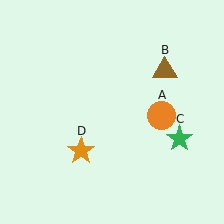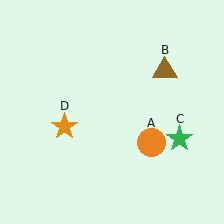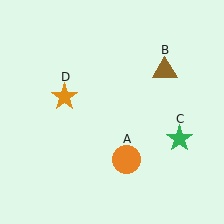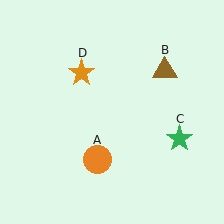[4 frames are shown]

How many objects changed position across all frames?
2 objects changed position: orange circle (object A), orange star (object D).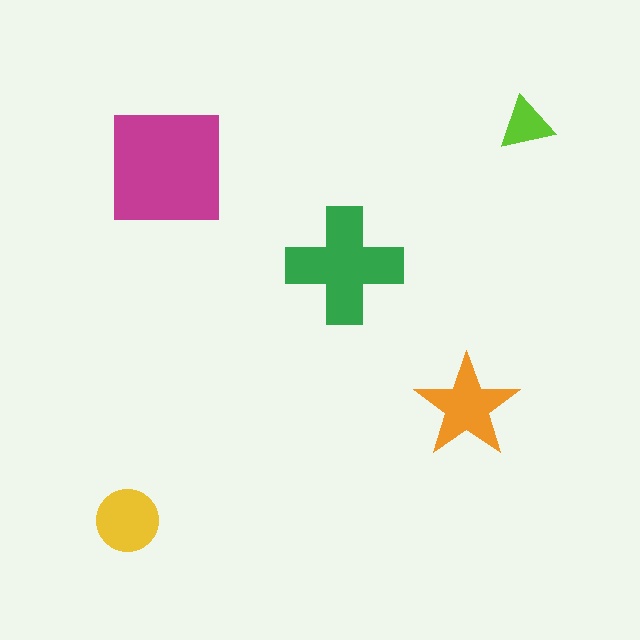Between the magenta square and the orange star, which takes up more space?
The magenta square.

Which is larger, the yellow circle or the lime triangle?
The yellow circle.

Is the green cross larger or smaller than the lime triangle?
Larger.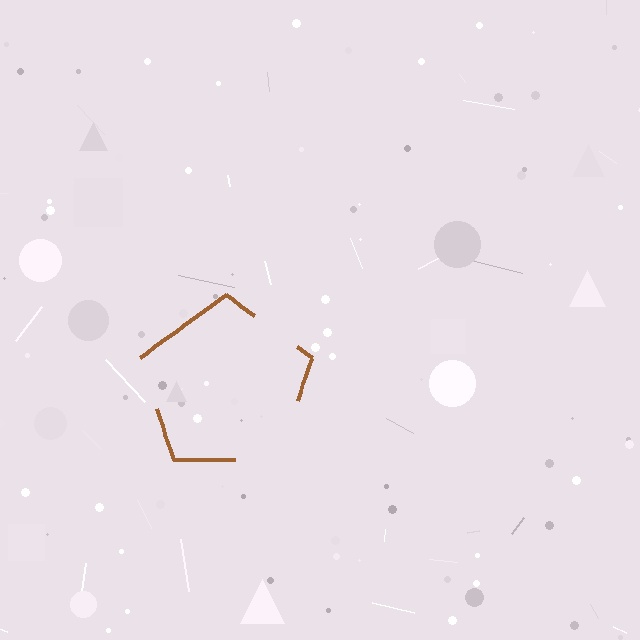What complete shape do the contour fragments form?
The contour fragments form a pentagon.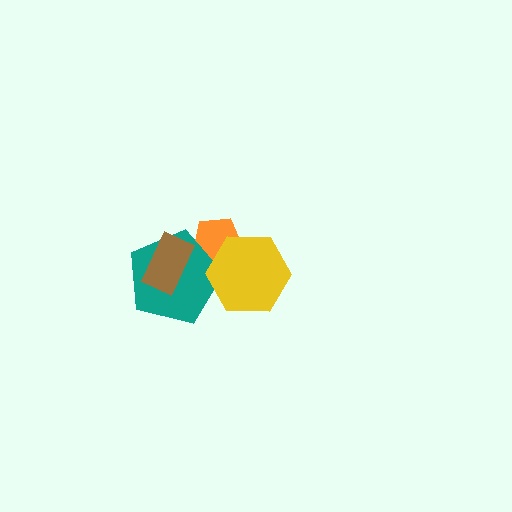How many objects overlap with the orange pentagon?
2 objects overlap with the orange pentagon.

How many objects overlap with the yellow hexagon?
2 objects overlap with the yellow hexagon.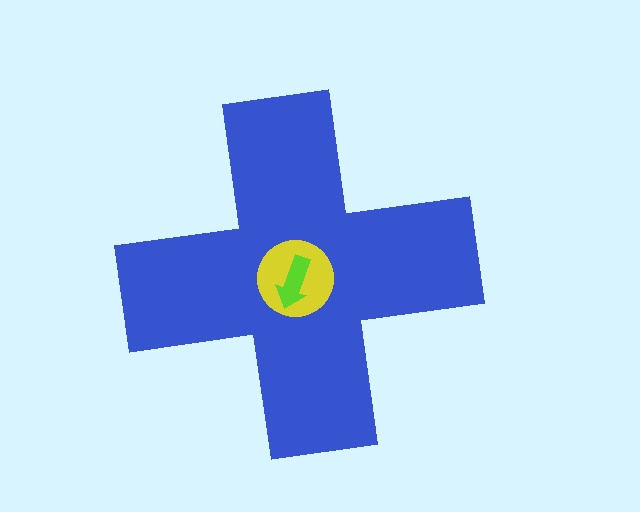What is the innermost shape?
The lime arrow.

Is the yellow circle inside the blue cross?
Yes.